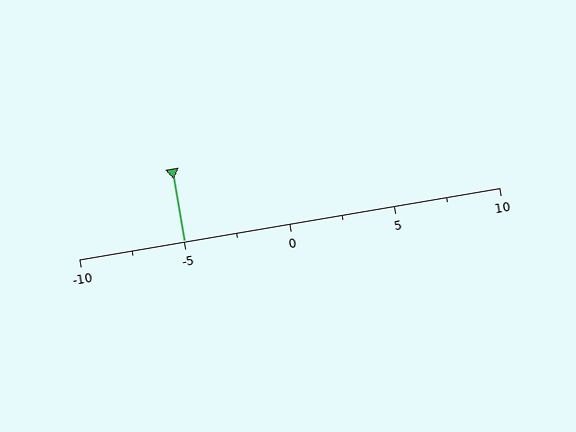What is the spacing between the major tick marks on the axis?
The major ticks are spaced 5 apart.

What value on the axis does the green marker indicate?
The marker indicates approximately -5.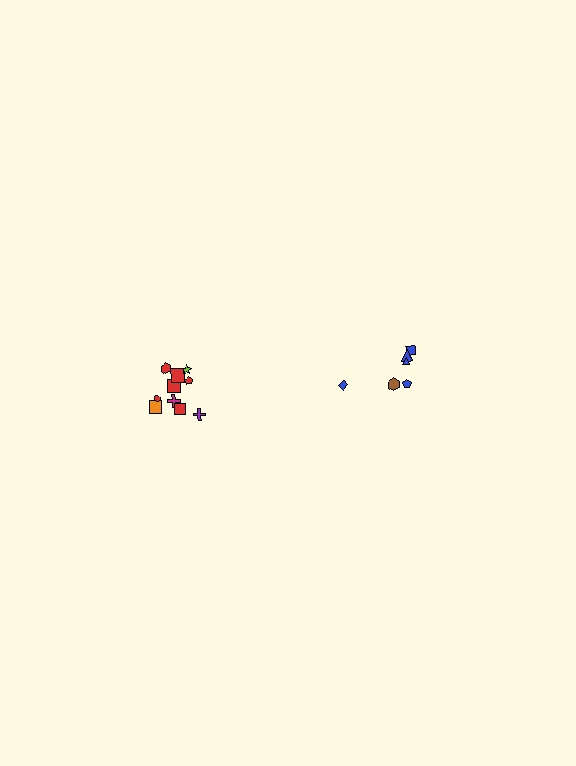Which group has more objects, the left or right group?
The left group.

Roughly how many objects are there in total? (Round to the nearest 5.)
Roughly 15 objects in total.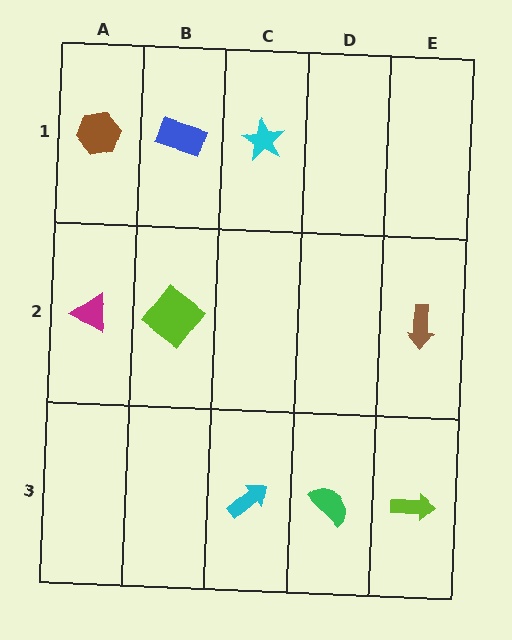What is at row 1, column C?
A cyan star.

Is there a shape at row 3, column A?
No, that cell is empty.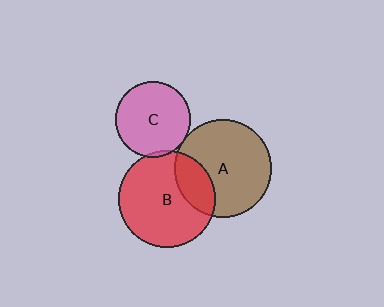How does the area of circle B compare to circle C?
Approximately 1.7 times.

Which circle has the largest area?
Circle B (red).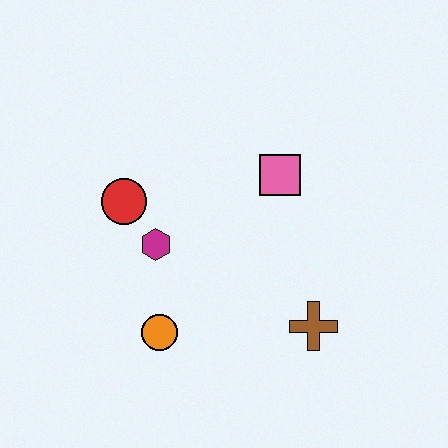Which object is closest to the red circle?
The magenta hexagon is closest to the red circle.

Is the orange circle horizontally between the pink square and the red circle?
Yes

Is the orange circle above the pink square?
No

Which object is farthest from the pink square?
The orange circle is farthest from the pink square.